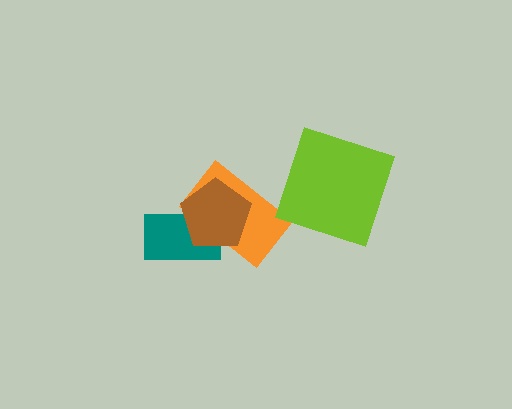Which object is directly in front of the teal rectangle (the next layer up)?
The orange rectangle is directly in front of the teal rectangle.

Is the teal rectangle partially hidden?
Yes, it is partially covered by another shape.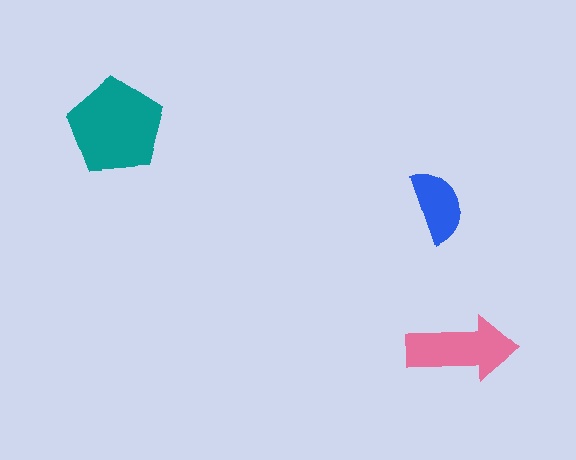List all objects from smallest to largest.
The blue semicircle, the pink arrow, the teal pentagon.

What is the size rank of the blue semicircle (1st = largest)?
3rd.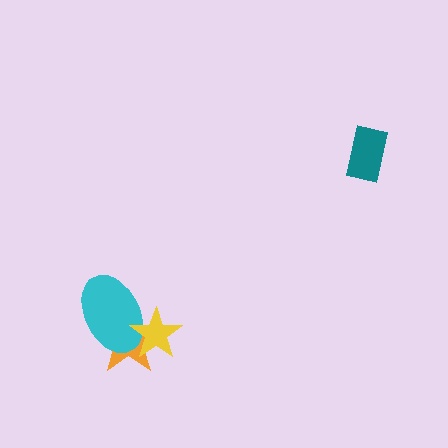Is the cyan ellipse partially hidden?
Yes, it is partially covered by another shape.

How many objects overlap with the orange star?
2 objects overlap with the orange star.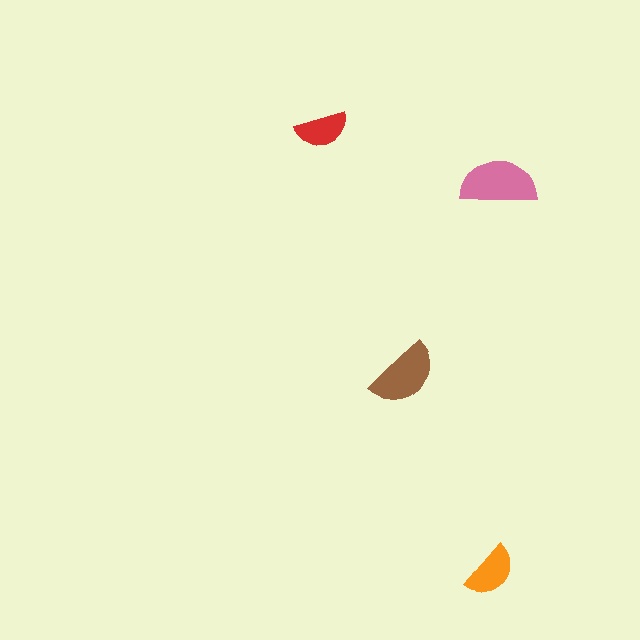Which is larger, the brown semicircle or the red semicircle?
The brown one.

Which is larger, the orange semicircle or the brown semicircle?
The brown one.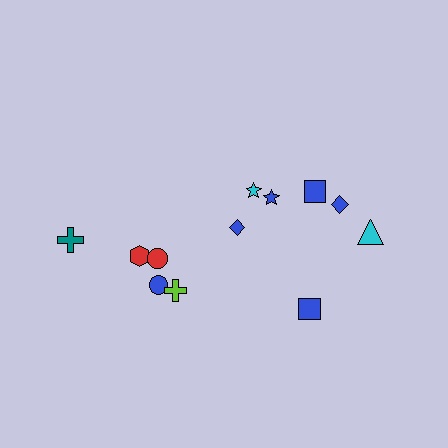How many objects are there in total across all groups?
There are 12 objects.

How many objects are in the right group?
There are 7 objects.